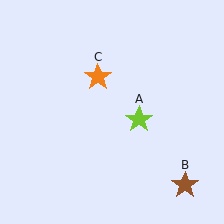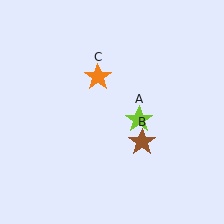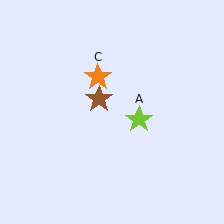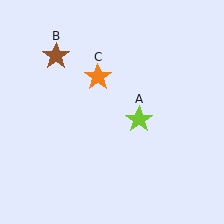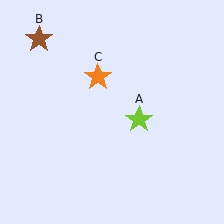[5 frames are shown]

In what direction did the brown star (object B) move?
The brown star (object B) moved up and to the left.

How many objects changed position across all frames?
1 object changed position: brown star (object B).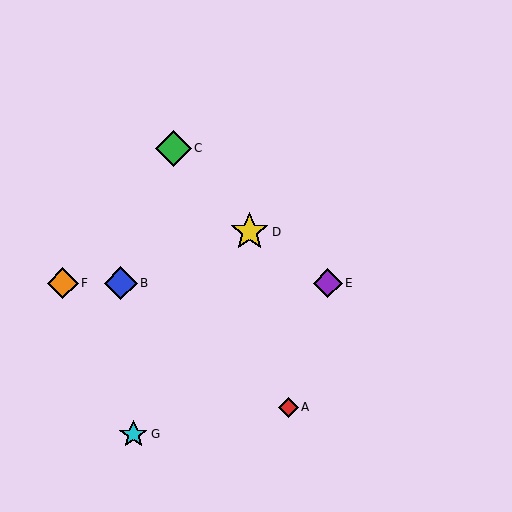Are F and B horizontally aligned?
Yes, both are at y≈283.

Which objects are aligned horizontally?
Objects B, E, F are aligned horizontally.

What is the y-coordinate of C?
Object C is at y≈148.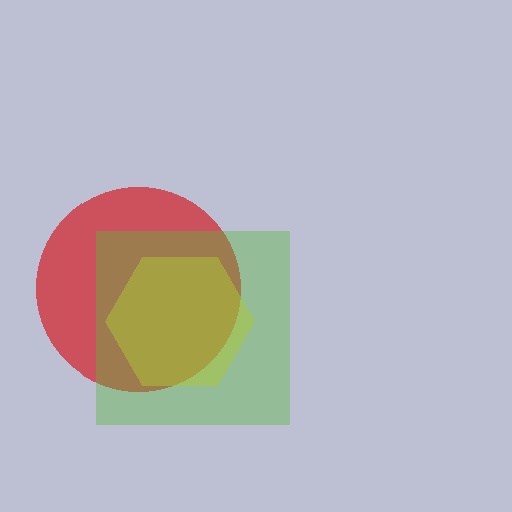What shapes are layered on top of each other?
The layered shapes are: a red circle, a yellow hexagon, a lime square.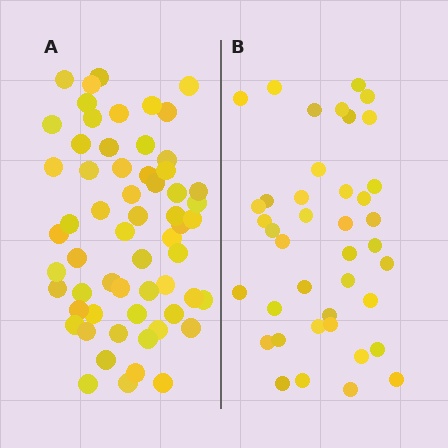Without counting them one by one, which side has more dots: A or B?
Region A (the left region) has more dots.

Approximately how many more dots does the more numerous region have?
Region A has approximately 20 more dots than region B.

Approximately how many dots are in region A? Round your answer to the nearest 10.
About 60 dots.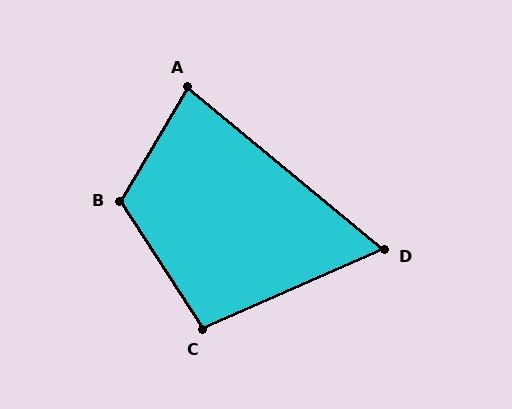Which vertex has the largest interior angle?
B, at approximately 117 degrees.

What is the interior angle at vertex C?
Approximately 99 degrees (obtuse).